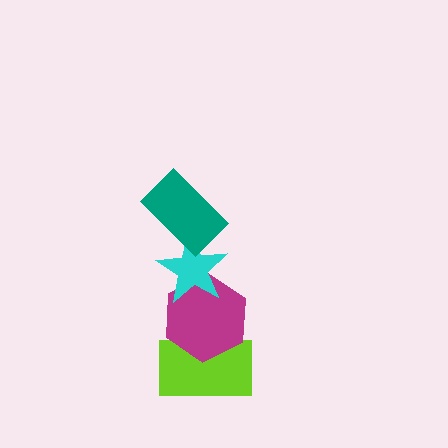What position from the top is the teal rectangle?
The teal rectangle is 1st from the top.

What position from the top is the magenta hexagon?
The magenta hexagon is 3rd from the top.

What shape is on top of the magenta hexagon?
The cyan star is on top of the magenta hexagon.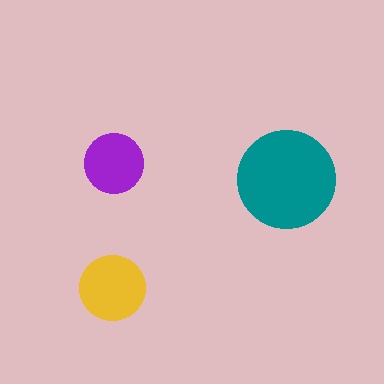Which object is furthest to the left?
The yellow circle is leftmost.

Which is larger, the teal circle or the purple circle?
The teal one.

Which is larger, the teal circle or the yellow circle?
The teal one.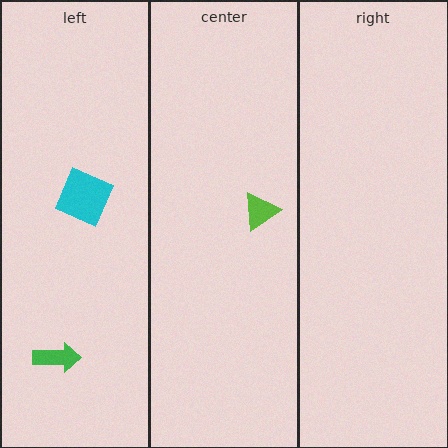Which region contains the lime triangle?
The center region.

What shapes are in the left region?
The cyan square, the green arrow.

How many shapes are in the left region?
2.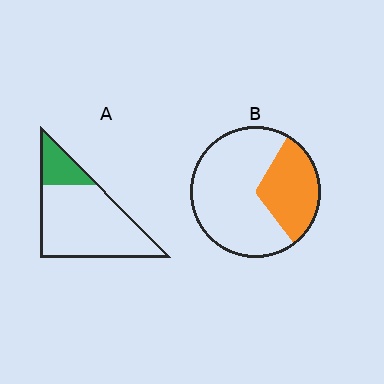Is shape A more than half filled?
No.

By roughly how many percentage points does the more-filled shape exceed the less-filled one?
By roughly 10 percentage points (B over A).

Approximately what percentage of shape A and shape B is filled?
A is approximately 20% and B is approximately 30%.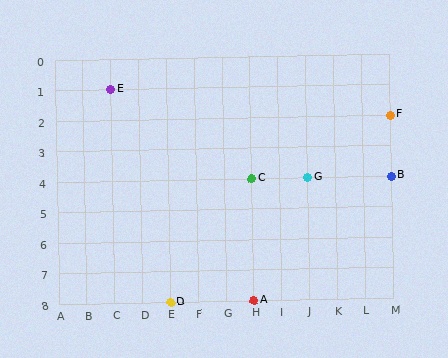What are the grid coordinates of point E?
Point E is at grid coordinates (C, 1).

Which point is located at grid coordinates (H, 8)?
Point A is at (H, 8).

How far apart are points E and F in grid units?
Points E and F are 10 columns and 1 row apart (about 10.0 grid units diagonally).